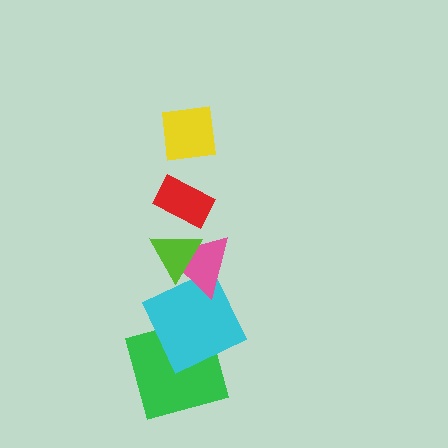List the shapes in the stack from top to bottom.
From top to bottom: the yellow square, the red rectangle, the lime triangle, the pink triangle, the cyan square, the green square.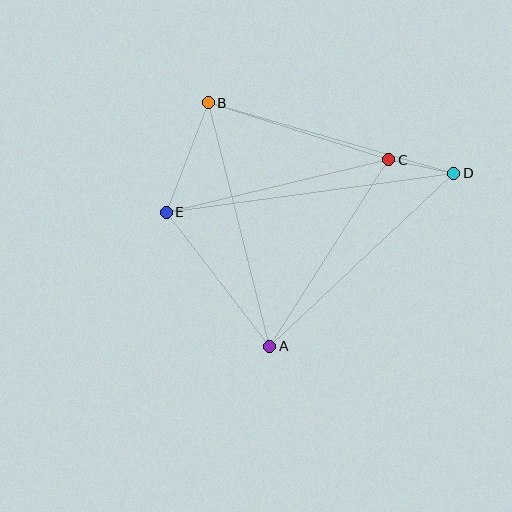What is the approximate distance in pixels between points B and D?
The distance between B and D is approximately 255 pixels.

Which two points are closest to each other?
Points C and D are closest to each other.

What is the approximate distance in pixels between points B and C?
The distance between B and C is approximately 189 pixels.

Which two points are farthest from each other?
Points D and E are farthest from each other.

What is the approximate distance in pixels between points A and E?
The distance between A and E is approximately 169 pixels.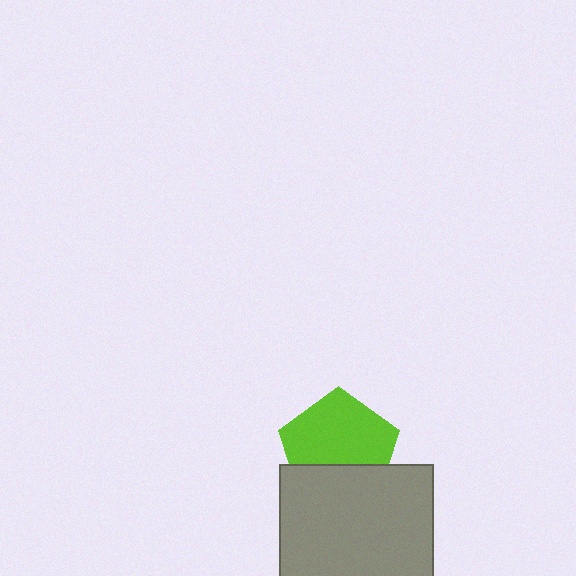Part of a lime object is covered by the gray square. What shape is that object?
It is a pentagon.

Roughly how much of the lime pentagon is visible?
Most of it is visible (roughly 66%).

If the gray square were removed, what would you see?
You would see the complete lime pentagon.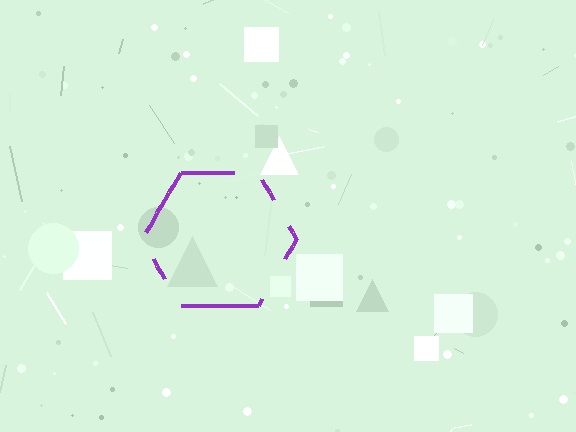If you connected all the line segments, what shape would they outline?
They would outline a hexagon.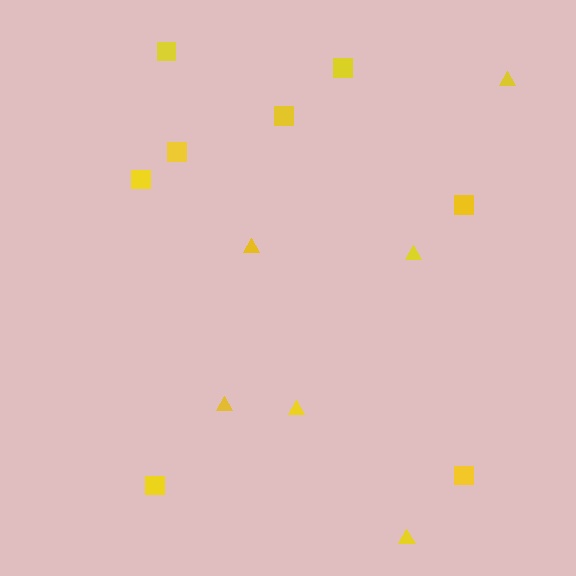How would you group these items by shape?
There are 2 groups: one group of squares (8) and one group of triangles (6).